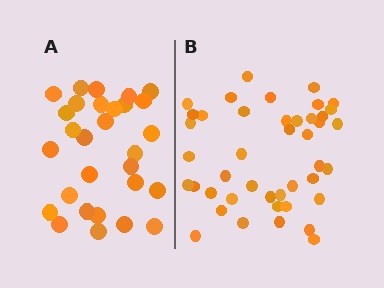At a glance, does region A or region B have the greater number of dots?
Region B (the right region) has more dots.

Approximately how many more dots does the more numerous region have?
Region B has approximately 15 more dots than region A.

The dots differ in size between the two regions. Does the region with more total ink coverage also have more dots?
No. Region A has more total ink coverage because its dots are larger, but region B actually contains more individual dots. Total area can be misleading — the number of items is what matters here.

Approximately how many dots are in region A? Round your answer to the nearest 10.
About 30 dots. (The exact count is 29, which rounds to 30.)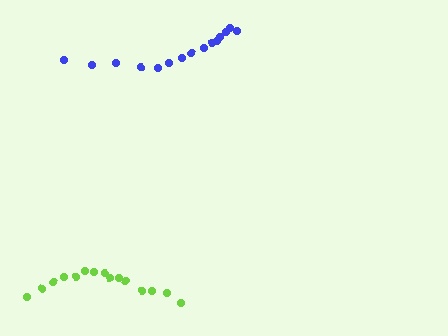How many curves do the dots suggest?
There are 2 distinct paths.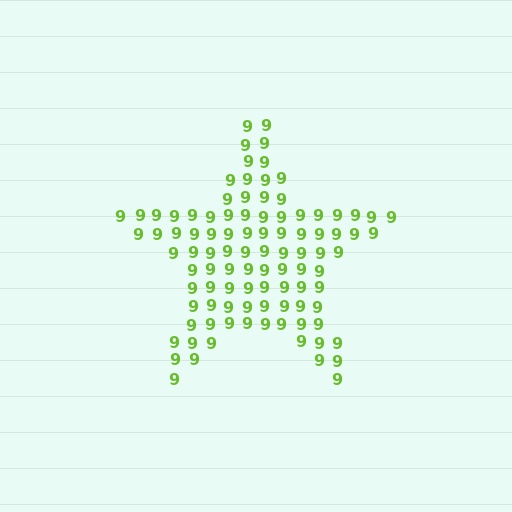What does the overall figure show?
The overall figure shows a star.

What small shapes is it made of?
It is made of small digit 9's.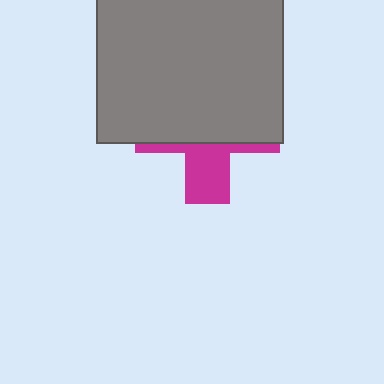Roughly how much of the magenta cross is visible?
A small part of it is visible (roughly 34%).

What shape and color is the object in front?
The object in front is a gray square.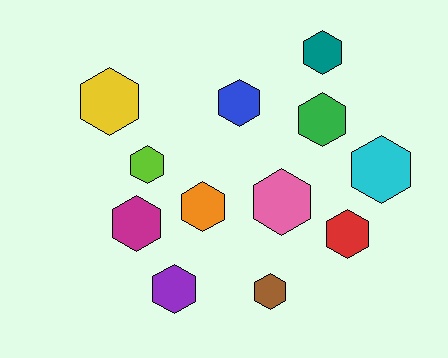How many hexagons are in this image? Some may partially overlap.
There are 12 hexagons.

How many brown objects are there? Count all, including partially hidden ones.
There is 1 brown object.